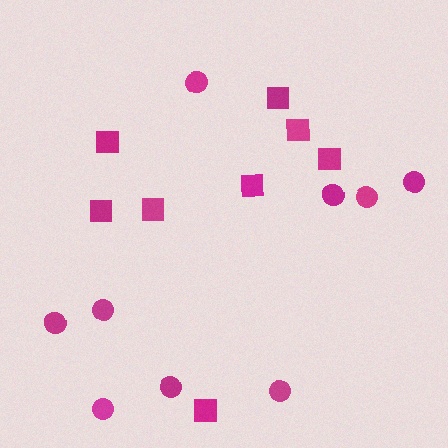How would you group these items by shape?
There are 2 groups: one group of squares (8) and one group of circles (9).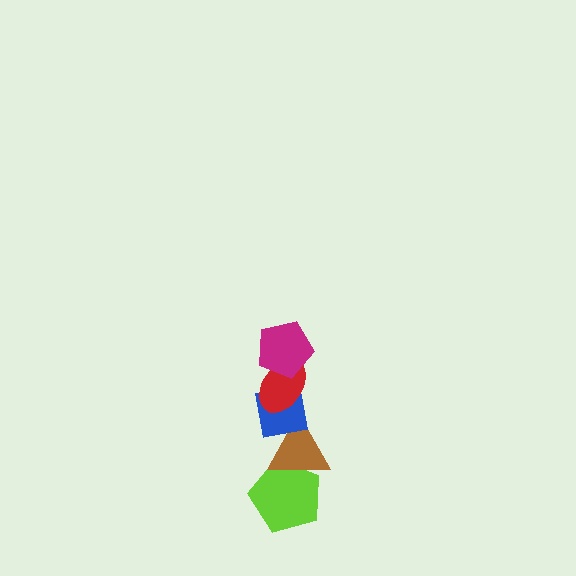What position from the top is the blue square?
The blue square is 3rd from the top.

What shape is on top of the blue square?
The red ellipse is on top of the blue square.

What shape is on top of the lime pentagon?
The brown triangle is on top of the lime pentagon.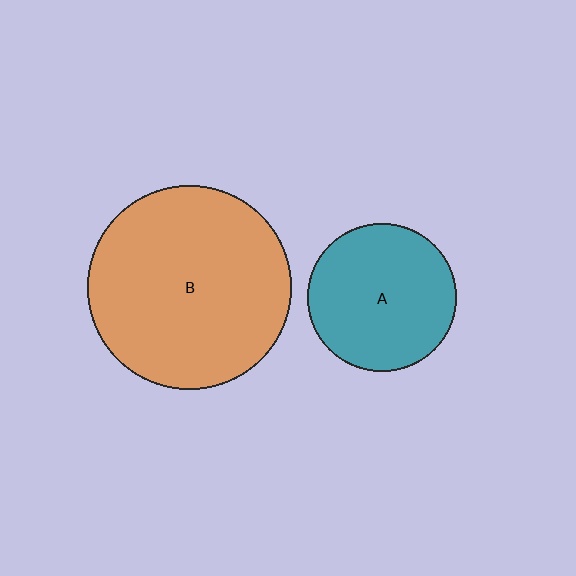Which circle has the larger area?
Circle B (orange).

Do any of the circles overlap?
No, none of the circles overlap.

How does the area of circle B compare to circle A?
Approximately 1.9 times.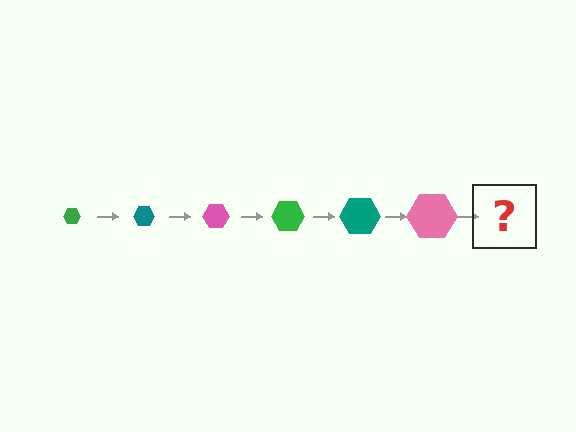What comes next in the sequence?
The next element should be a green hexagon, larger than the previous one.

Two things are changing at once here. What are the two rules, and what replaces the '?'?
The two rules are that the hexagon grows larger each step and the color cycles through green, teal, and pink. The '?' should be a green hexagon, larger than the previous one.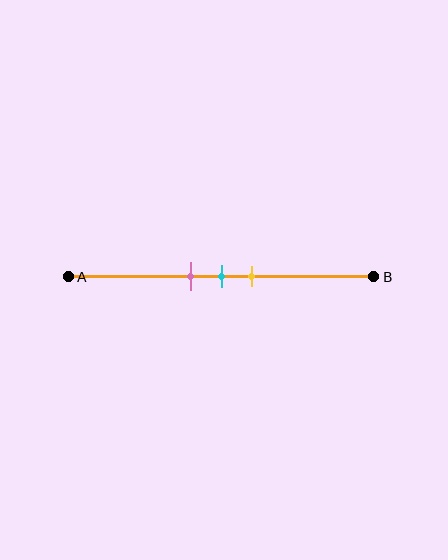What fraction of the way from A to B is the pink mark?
The pink mark is approximately 40% (0.4) of the way from A to B.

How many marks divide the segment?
There are 3 marks dividing the segment.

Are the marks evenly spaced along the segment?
Yes, the marks are approximately evenly spaced.